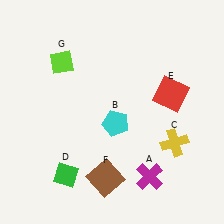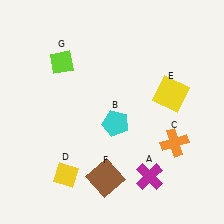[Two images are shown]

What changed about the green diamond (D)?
In Image 1, D is green. In Image 2, it changed to yellow.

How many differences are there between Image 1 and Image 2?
There are 3 differences between the two images.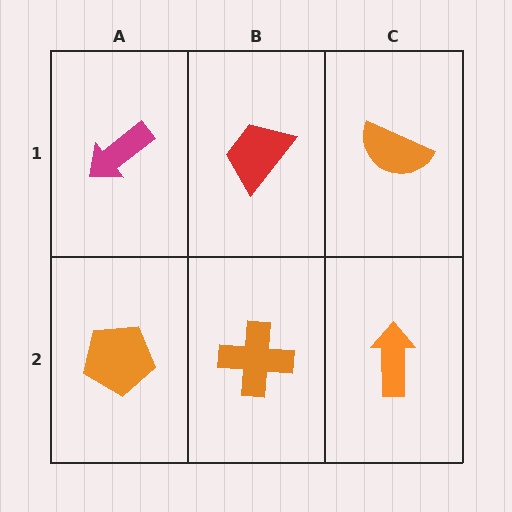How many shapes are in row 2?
3 shapes.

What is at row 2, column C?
An orange arrow.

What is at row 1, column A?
A magenta arrow.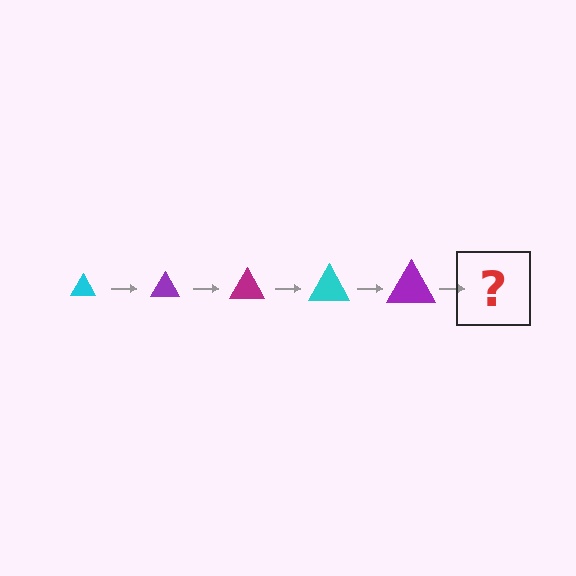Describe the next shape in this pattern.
It should be a magenta triangle, larger than the previous one.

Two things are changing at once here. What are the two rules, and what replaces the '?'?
The two rules are that the triangle grows larger each step and the color cycles through cyan, purple, and magenta. The '?' should be a magenta triangle, larger than the previous one.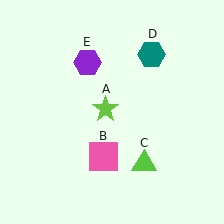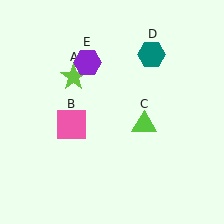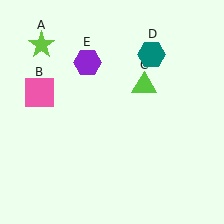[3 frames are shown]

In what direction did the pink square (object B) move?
The pink square (object B) moved up and to the left.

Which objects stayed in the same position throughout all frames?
Teal hexagon (object D) and purple hexagon (object E) remained stationary.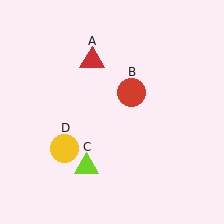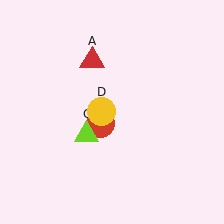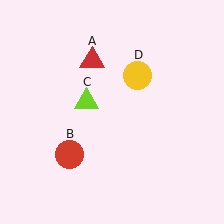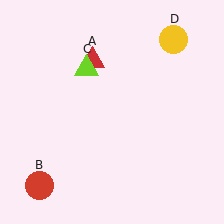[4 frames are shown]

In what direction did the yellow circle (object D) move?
The yellow circle (object D) moved up and to the right.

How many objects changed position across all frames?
3 objects changed position: red circle (object B), lime triangle (object C), yellow circle (object D).